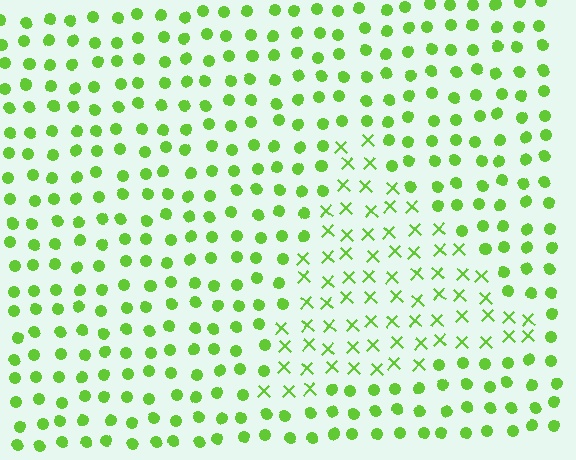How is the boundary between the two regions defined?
The boundary is defined by a change in element shape: X marks inside vs. circles outside. All elements share the same color and spacing.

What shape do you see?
I see a triangle.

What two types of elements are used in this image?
The image uses X marks inside the triangle region and circles outside it.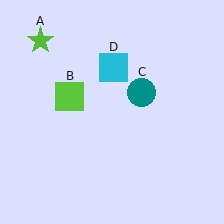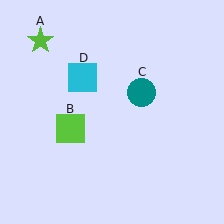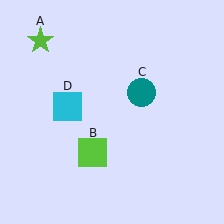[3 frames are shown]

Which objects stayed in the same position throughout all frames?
Lime star (object A) and teal circle (object C) remained stationary.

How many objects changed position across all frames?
2 objects changed position: lime square (object B), cyan square (object D).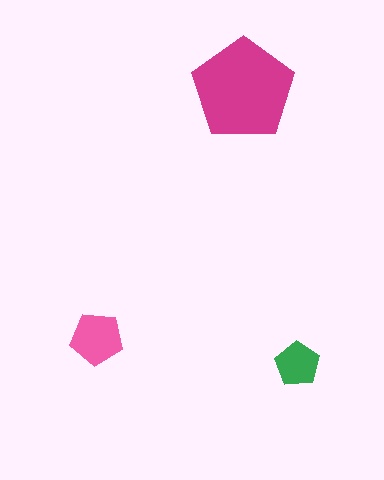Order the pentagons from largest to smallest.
the magenta one, the pink one, the green one.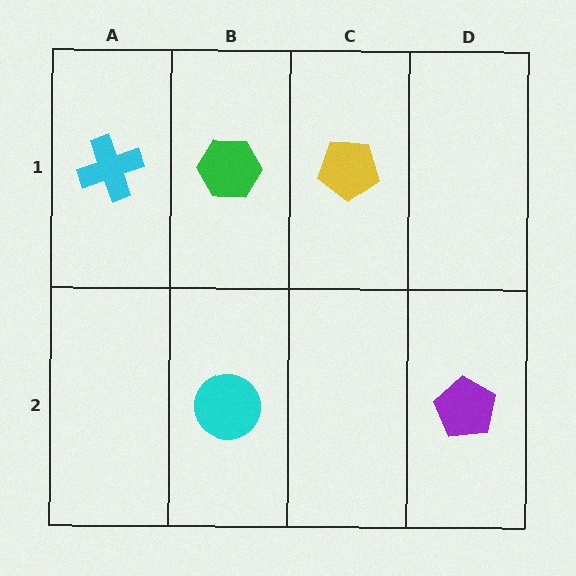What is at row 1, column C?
A yellow pentagon.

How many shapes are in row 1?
3 shapes.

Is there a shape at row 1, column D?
No, that cell is empty.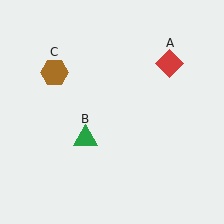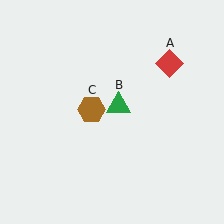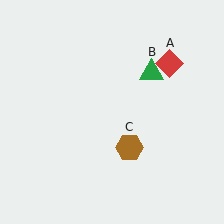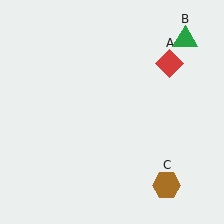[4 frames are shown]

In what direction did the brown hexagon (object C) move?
The brown hexagon (object C) moved down and to the right.